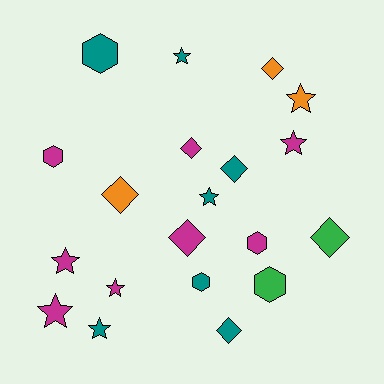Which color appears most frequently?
Magenta, with 8 objects.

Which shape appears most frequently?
Star, with 8 objects.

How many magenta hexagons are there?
There are 2 magenta hexagons.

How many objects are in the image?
There are 20 objects.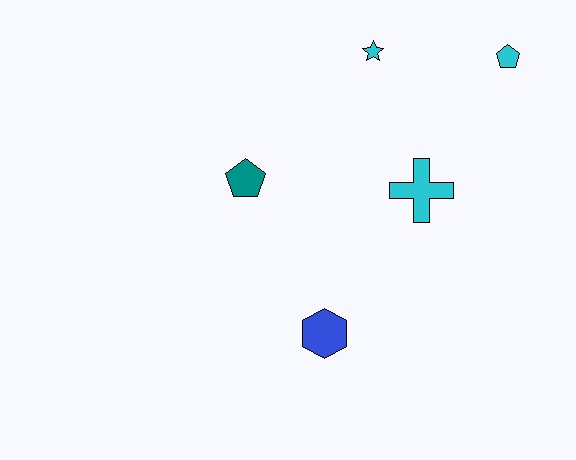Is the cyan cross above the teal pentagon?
No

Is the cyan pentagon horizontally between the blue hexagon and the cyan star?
No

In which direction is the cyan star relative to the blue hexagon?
The cyan star is above the blue hexagon.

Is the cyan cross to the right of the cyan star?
Yes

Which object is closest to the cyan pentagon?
The cyan star is closest to the cyan pentagon.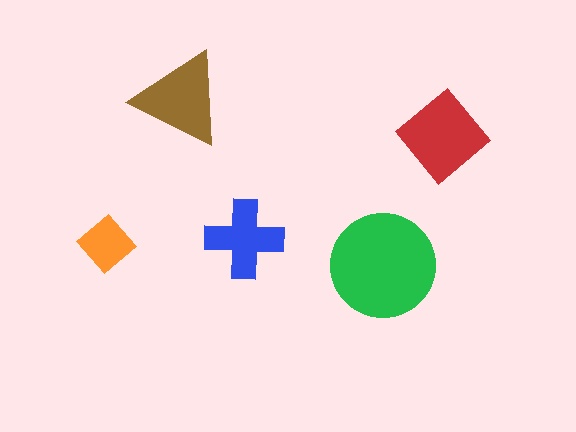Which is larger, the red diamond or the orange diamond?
The red diamond.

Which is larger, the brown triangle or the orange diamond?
The brown triangle.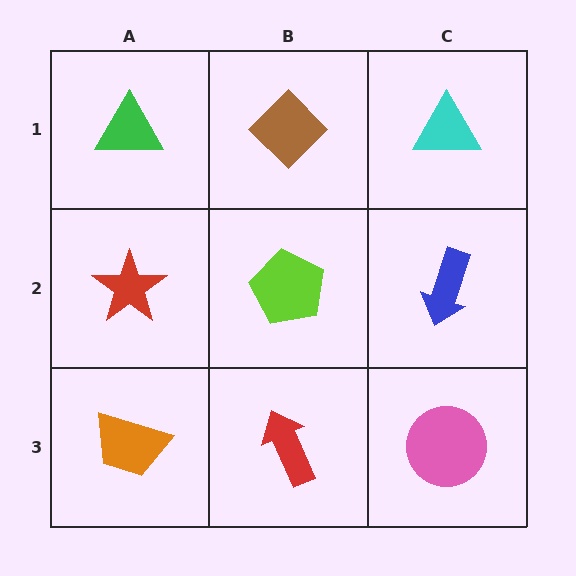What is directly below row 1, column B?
A lime pentagon.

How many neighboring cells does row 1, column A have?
2.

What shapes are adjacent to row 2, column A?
A green triangle (row 1, column A), an orange trapezoid (row 3, column A), a lime pentagon (row 2, column B).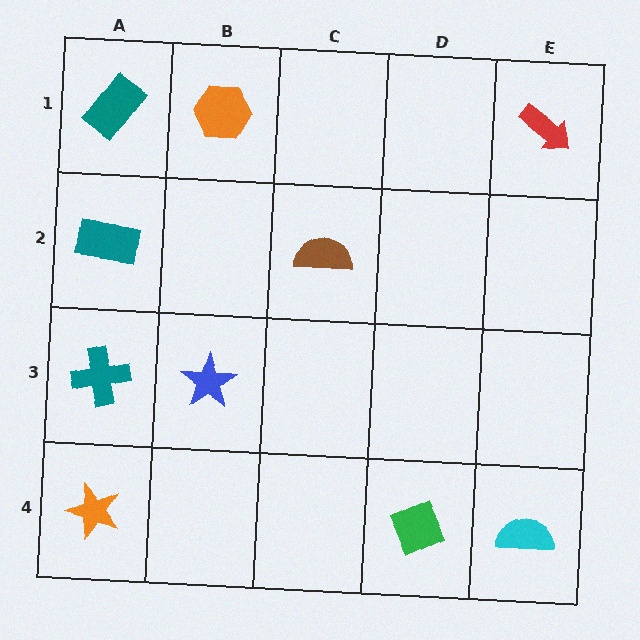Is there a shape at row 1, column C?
No, that cell is empty.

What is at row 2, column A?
A teal rectangle.